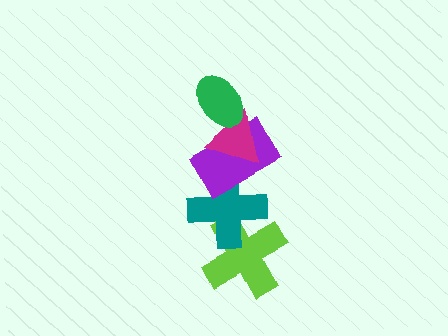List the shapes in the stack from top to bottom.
From top to bottom: the green ellipse, the magenta triangle, the purple rectangle, the teal cross, the lime cross.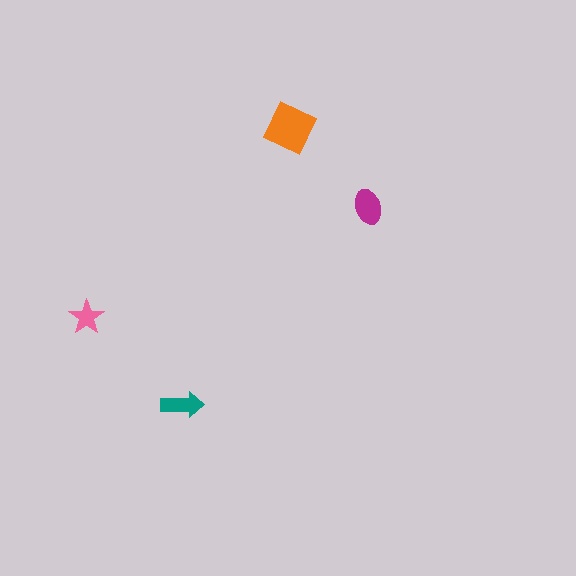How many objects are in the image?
There are 4 objects in the image.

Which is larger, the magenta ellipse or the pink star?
The magenta ellipse.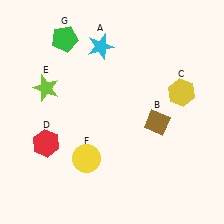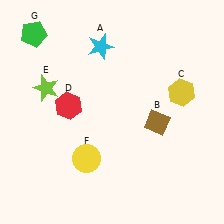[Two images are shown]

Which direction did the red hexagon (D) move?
The red hexagon (D) moved up.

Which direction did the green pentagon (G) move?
The green pentagon (G) moved left.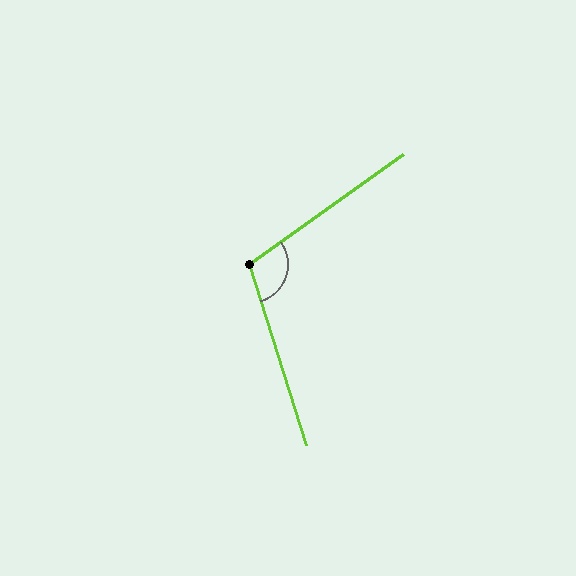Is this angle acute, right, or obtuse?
It is obtuse.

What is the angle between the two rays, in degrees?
Approximately 108 degrees.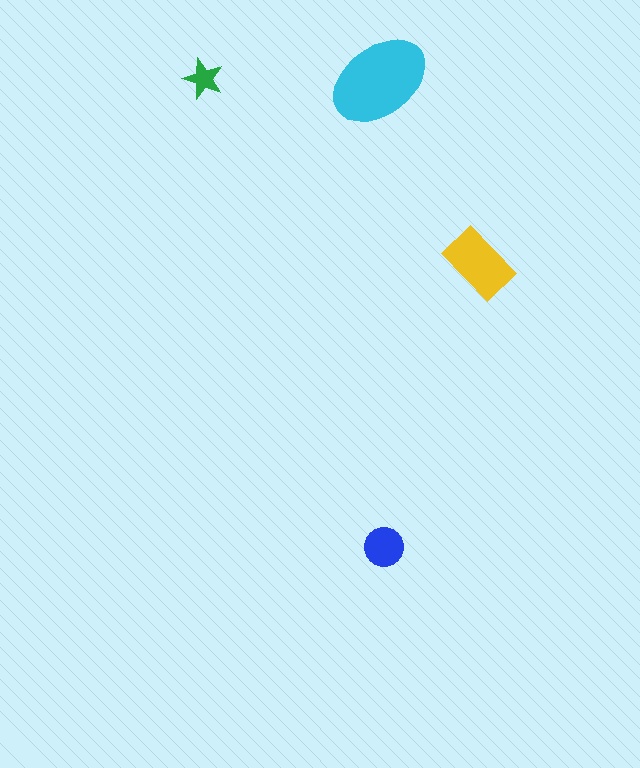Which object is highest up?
The green star is topmost.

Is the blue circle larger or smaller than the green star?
Larger.